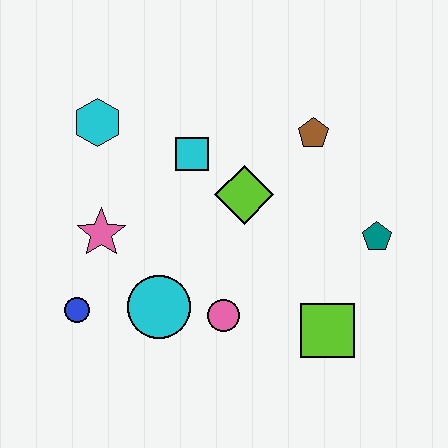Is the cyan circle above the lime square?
Yes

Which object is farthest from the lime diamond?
The blue circle is farthest from the lime diamond.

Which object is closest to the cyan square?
The lime diamond is closest to the cyan square.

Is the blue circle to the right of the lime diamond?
No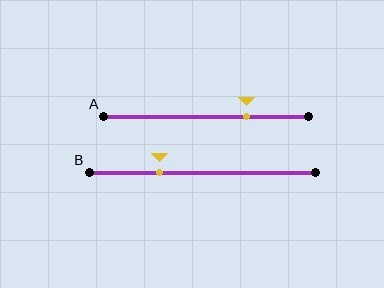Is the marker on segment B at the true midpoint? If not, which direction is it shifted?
No, the marker on segment B is shifted to the left by about 19% of the segment length.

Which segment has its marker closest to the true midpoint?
Segment B has its marker closest to the true midpoint.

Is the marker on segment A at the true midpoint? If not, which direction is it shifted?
No, the marker on segment A is shifted to the right by about 20% of the segment length.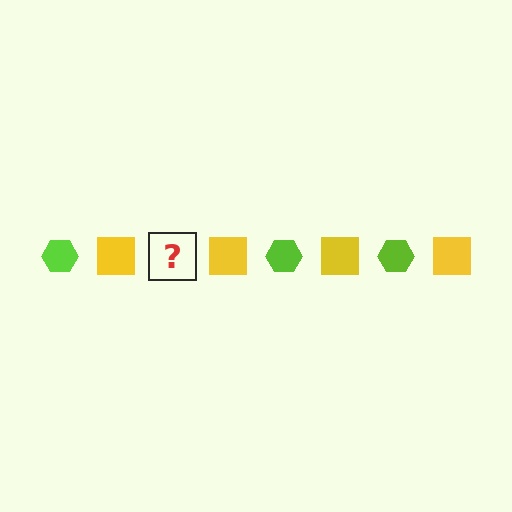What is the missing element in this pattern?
The missing element is a lime hexagon.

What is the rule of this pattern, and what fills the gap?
The rule is that the pattern alternates between lime hexagon and yellow square. The gap should be filled with a lime hexagon.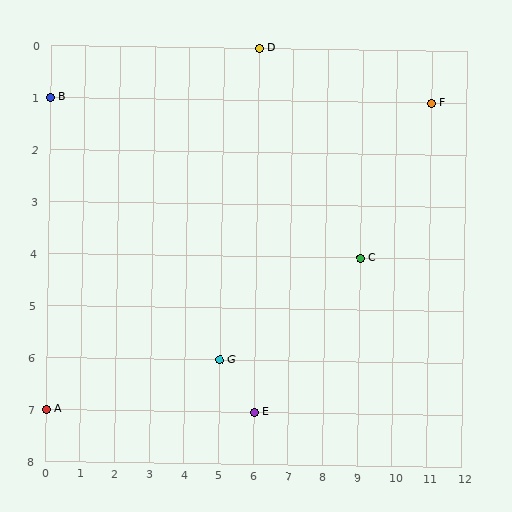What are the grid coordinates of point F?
Point F is at grid coordinates (11, 1).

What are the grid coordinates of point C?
Point C is at grid coordinates (9, 4).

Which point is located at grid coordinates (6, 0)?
Point D is at (6, 0).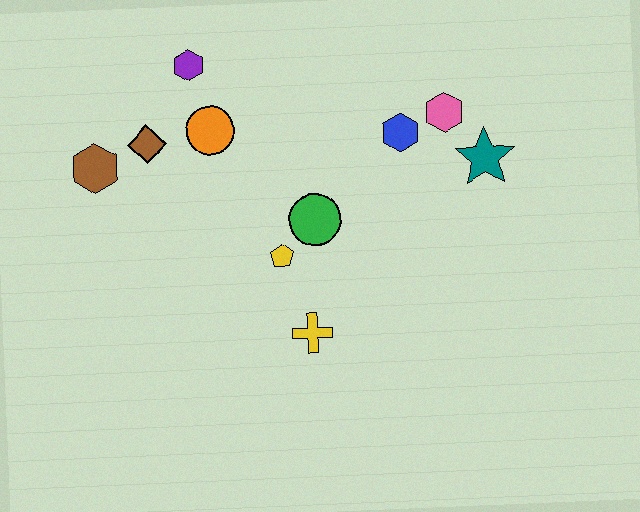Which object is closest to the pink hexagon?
The blue hexagon is closest to the pink hexagon.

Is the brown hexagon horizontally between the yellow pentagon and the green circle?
No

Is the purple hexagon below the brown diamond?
No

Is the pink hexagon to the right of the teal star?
No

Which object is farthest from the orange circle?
The teal star is farthest from the orange circle.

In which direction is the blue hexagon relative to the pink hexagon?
The blue hexagon is to the left of the pink hexagon.